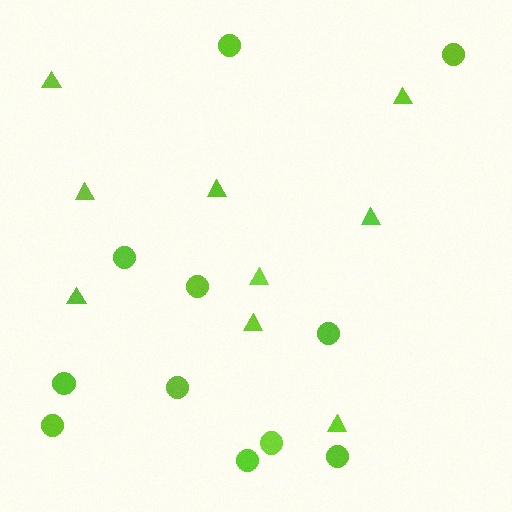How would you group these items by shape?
There are 2 groups: one group of triangles (9) and one group of circles (11).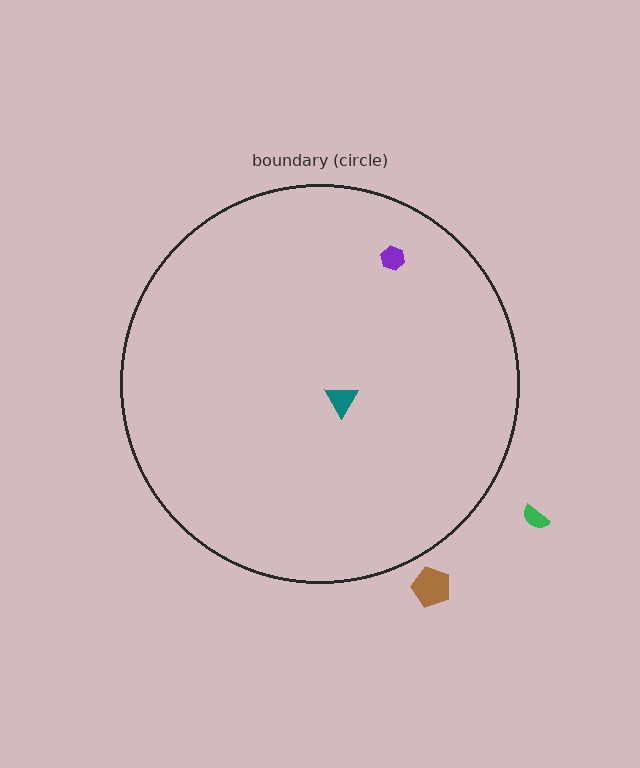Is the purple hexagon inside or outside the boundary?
Inside.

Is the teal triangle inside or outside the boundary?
Inside.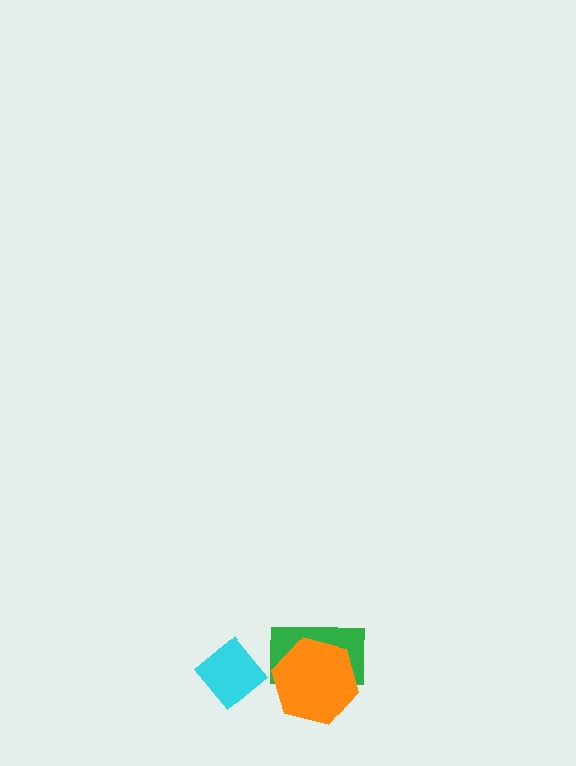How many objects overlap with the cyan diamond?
0 objects overlap with the cyan diamond.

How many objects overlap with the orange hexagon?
1 object overlaps with the orange hexagon.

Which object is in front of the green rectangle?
The orange hexagon is in front of the green rectangle.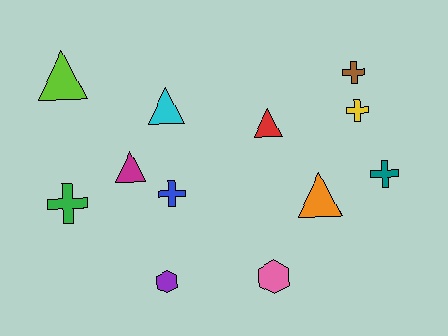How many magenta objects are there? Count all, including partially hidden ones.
There is 1 magenta object.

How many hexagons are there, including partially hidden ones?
There are 2 hexagons.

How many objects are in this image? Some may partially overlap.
There are 12 objects.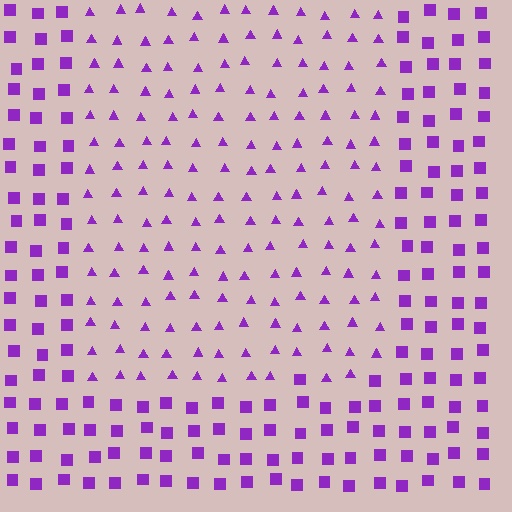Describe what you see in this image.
The image is filled with small purple elements arranged in a uniform grid. A rectangle-shaped region contains triangles, while the surrounding area contains squares. The boundary is defined purely by the change in element shape.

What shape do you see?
I see a rectangle.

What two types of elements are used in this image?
The image uses triangles inside the rectangle region and squares outside it.